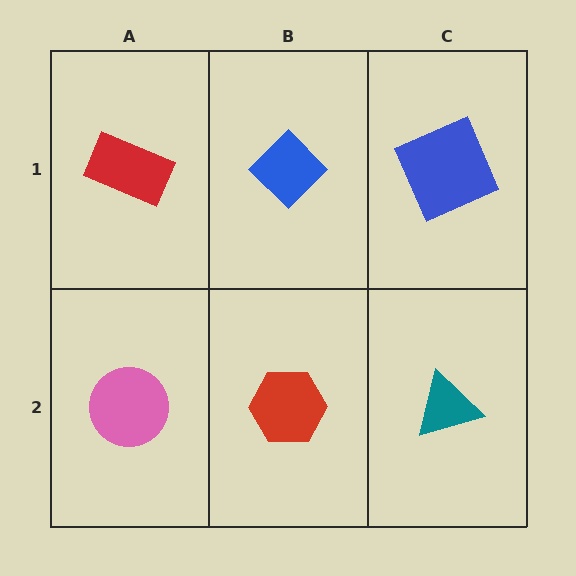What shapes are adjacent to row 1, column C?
A teal triangle (row 2, column C), a blue diamond (row 1, column B).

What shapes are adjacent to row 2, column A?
A red rectangle (row 1, column A), a red hexagon (row 2, column B).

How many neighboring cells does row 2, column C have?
2.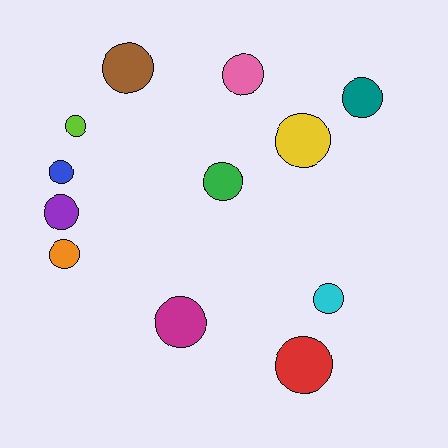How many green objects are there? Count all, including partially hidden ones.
There is 1 green object.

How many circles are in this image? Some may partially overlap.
There are 12 circles.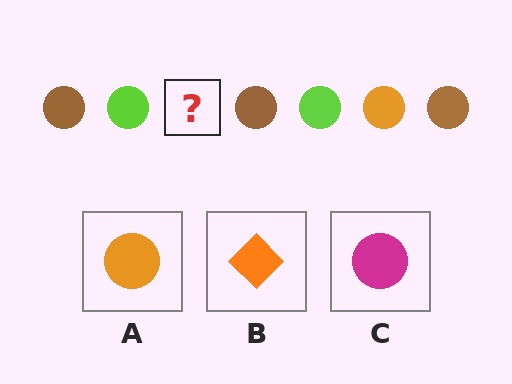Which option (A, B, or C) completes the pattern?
A.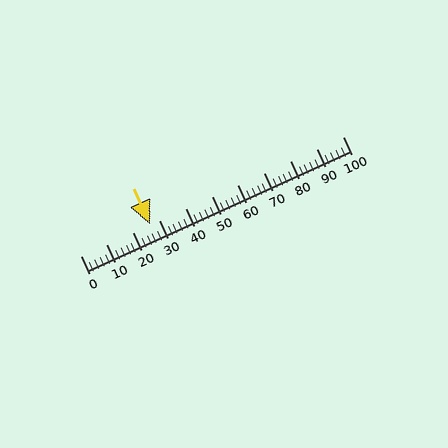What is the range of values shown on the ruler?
The ruler shows values from 0 to 100.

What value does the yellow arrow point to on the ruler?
The yellow arrow points to approximately 27.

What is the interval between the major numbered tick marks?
The major tick marks are spaced 10 units apart.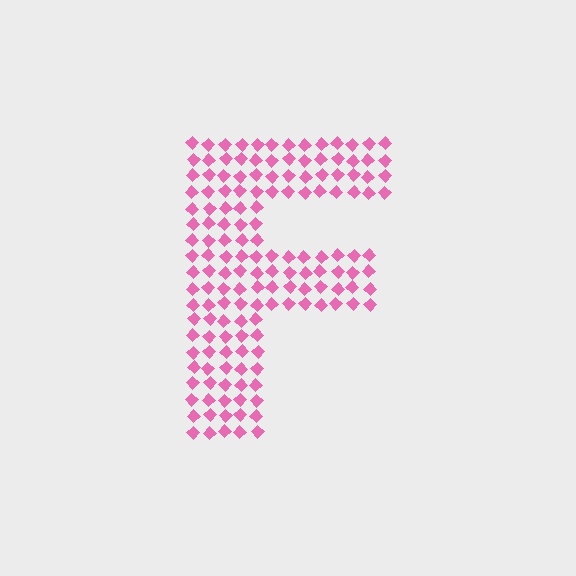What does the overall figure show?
The overall figure shows the letter F.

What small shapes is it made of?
It is made of small diamonds.